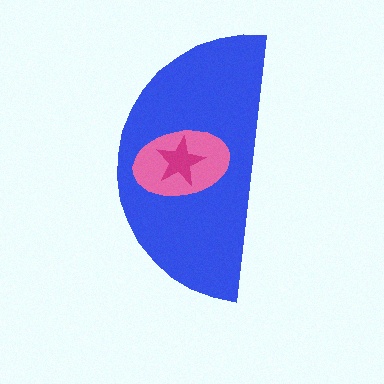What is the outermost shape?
The blue semicircle.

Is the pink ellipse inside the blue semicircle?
Yes.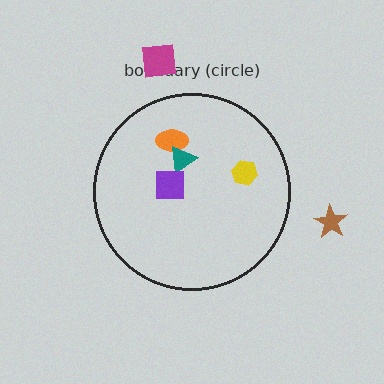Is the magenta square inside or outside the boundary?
Outside.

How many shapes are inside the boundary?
4 inside, 2 outside.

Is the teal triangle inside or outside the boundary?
Inside.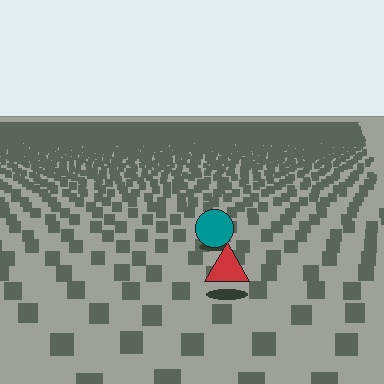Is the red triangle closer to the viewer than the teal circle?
Yes. The red triangle is closer — you can tell from the texture gradient: the ground texture is coarser near it.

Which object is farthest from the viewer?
The teal circle is farthest from the viewer. It appears smaller and the ground texture around it is denser.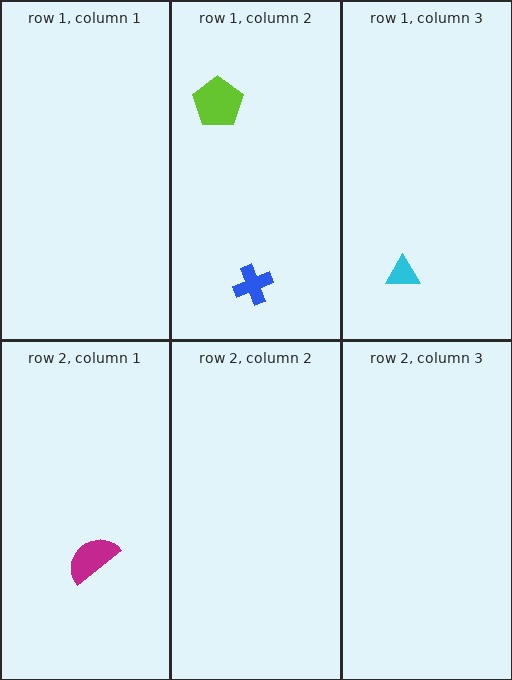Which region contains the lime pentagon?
The row 1, column 2 region.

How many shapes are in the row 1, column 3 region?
1.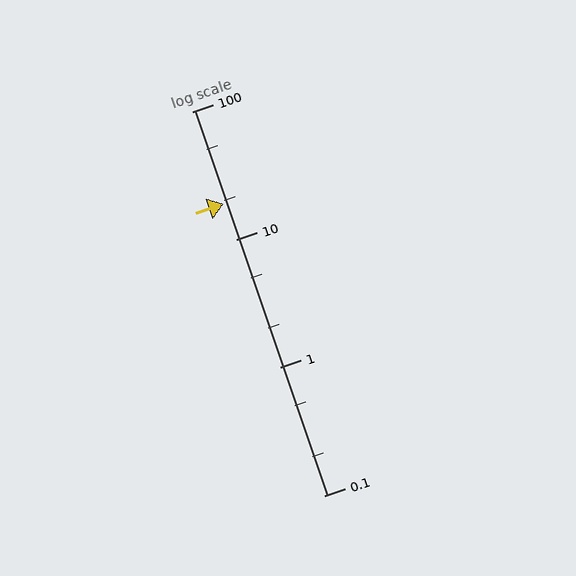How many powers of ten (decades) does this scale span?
The scale spans 3 decades, from 0.1 to 100.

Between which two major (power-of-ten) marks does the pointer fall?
The pointer is between 10 and 100.